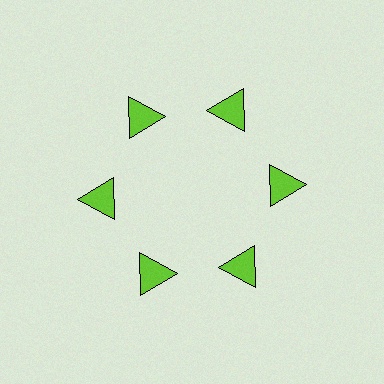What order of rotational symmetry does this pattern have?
This pattern has 6-fold rotational symmetry.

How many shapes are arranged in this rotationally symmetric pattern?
There are 6 shapes, arranged in 6 groups of 1.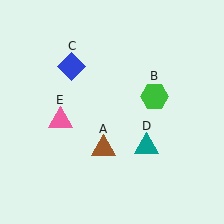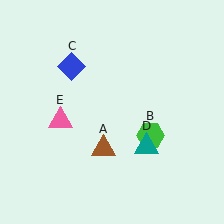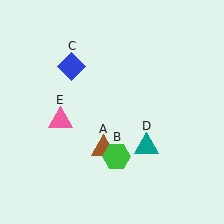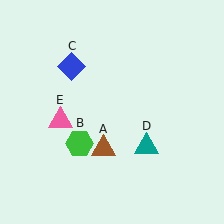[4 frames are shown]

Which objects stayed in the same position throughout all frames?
Brown triangle (object A) and blue diamond (object C) and teal triangle (object D) and pink triangle (object E) remained stationary.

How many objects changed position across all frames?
1 object changed position: green hexagon (object B).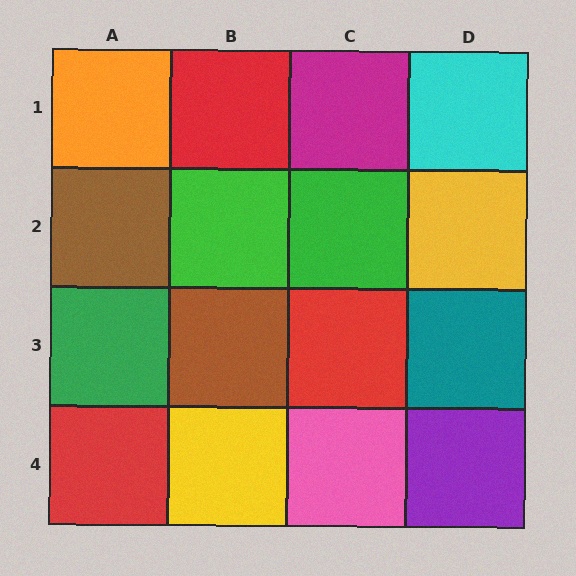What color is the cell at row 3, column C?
Red.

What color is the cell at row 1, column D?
Cyan.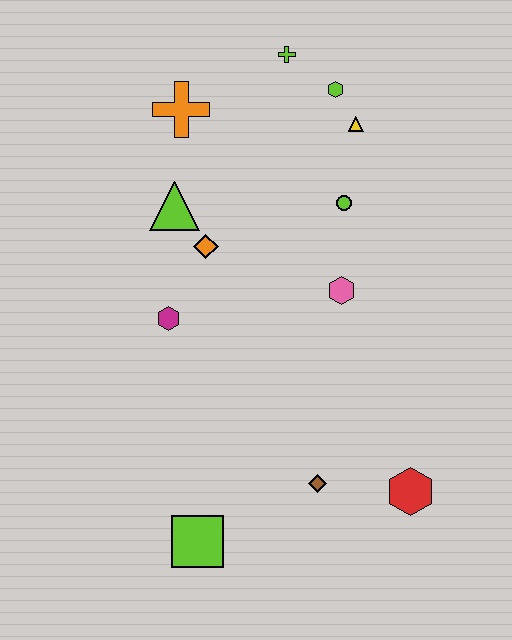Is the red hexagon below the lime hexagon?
Yes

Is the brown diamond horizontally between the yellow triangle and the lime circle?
No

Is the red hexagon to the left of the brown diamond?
No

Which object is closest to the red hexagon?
The brown diamond is closest to the red hexagon.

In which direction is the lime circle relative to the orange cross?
The lime circle is to the right of the orange cross.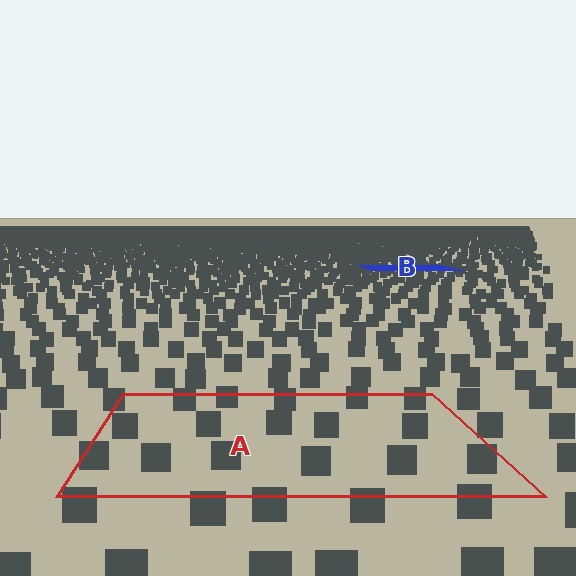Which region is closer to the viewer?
Region A is closer. The texture elements there are larger and more spread out.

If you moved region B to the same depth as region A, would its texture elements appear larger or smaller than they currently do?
They would appear larger. At a closer depth, the same texture elements are projected at a bigger on-screen size.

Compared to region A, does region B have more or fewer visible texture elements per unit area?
Region B has more texture elements per unit area — they are packed more densely because it is farther away.